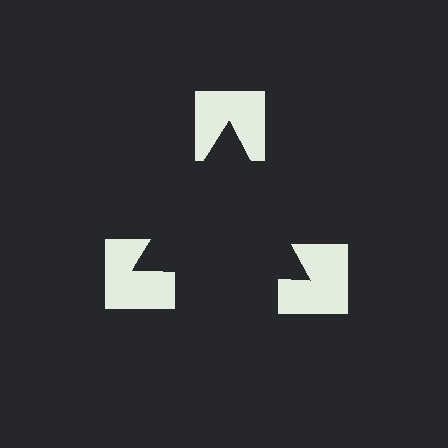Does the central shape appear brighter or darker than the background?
It typically appears slightly darker than the background, even though no actual brightness change is drawn.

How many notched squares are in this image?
There are 3 — one at each vertex of the illusory triangle.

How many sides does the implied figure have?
3 sides.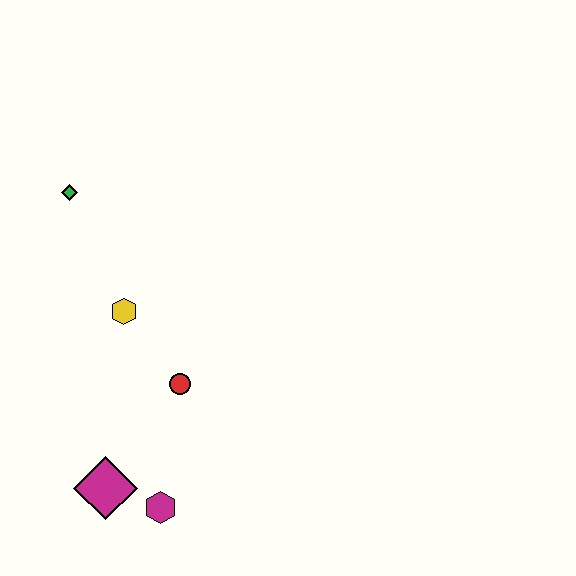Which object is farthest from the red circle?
The green diamond is farthest from the red circle.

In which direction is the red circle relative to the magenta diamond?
The red circle is above the magenta diamond.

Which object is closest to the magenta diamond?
The magenta hexagon is closest to the magenta diamond.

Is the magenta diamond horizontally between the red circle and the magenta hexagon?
No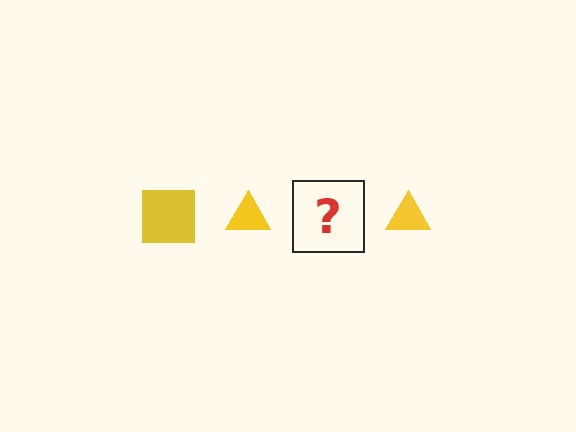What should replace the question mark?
The question mark should be replaced with a yellow square.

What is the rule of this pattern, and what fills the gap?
The rule is that the pattern cycles through square, triangle shapes in yellow. The gap should be filled with a yellow square.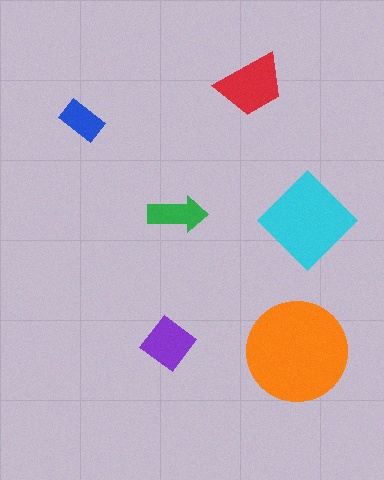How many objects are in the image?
There are 6 objects in the image.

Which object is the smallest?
The blue rectangle.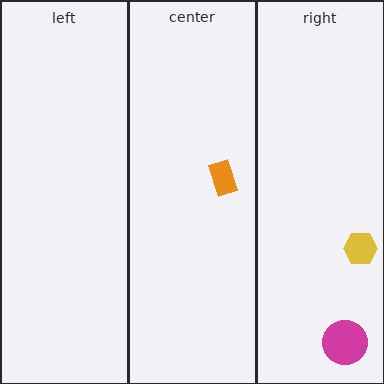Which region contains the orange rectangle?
The center region.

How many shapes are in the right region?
2.